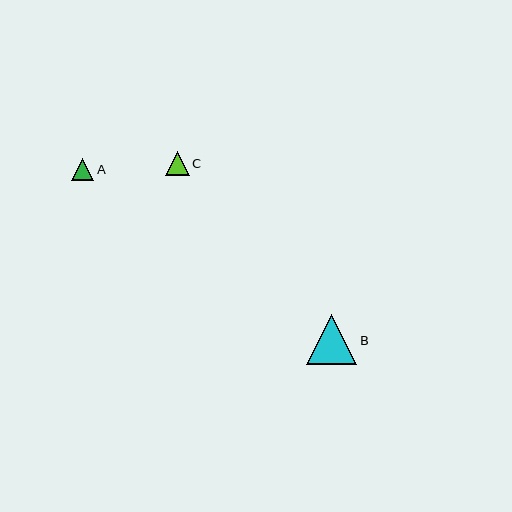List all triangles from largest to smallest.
From largest to smallest: B, C, A.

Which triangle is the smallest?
Triangle A is the smallest with a size of approximately 22 pixels.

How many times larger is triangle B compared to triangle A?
Triangle B is approximately 2.3 times the size of triangle A.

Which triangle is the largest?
Triangle B is the largest with a size of approximately 50 pixels.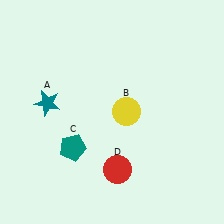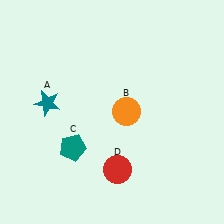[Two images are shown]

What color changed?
The circle (B) changed from yellow in Image 1 to orange in Image 2.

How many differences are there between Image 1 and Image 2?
There is 1 difference between the two images.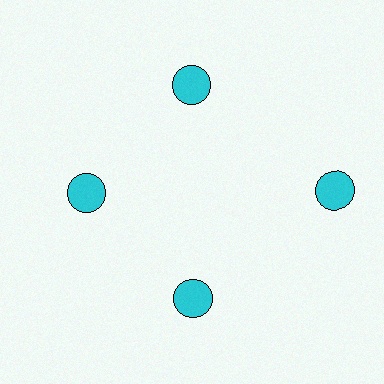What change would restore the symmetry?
The symmetry would be restored by moving it inward, back onto the ring so that all 4 circles sit at equal angles and equal distance from the center.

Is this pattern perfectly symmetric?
No. The 4 cyan circles are arranged in a ring, but one element near the 3 o'clock position is pushed outward from the center, breaking the 4-fold rotational symmetry.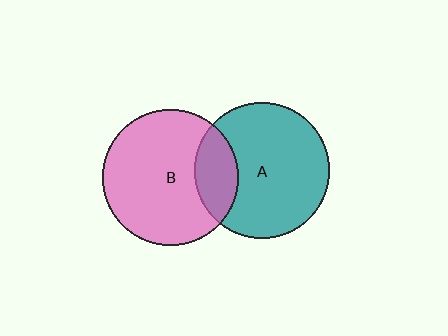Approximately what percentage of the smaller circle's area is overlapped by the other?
Approximately 20%.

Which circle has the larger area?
Circle A (teal).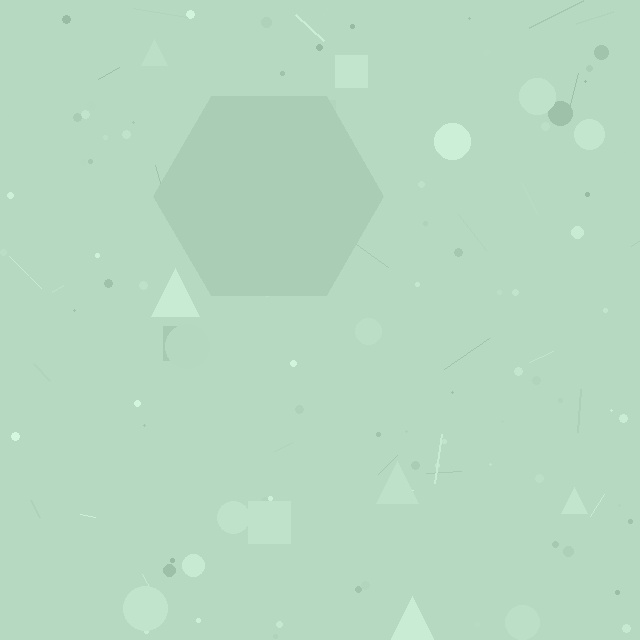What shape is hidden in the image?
A hexagon is hidden in the image.